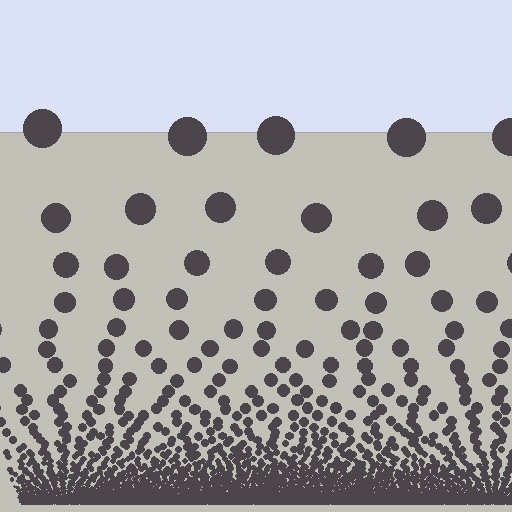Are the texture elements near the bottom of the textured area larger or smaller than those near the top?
Smaller. The gradient is inverted — elements near the bottom are smaller and denser.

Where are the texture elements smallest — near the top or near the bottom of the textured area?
Near the bottom.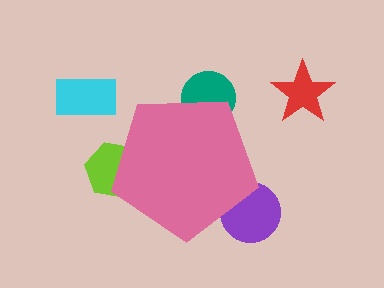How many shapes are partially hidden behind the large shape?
3 shapes are partially hidden.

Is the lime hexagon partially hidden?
Yes, the lime hexagon is partially hidden behind the pink pentagon.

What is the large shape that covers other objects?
A pink pentagon.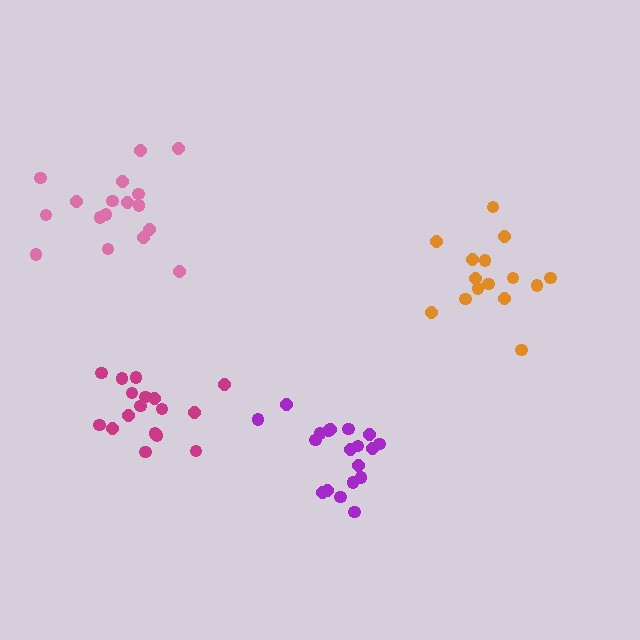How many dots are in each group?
Group 1: 17 dots, Group 2: 17 dots, Group 3: 19 dots, Group 4: 15 dots (68 total).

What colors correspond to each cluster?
The clusters are colored: pink, magenta, purple, orange.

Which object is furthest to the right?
The orange cluster is rightmost.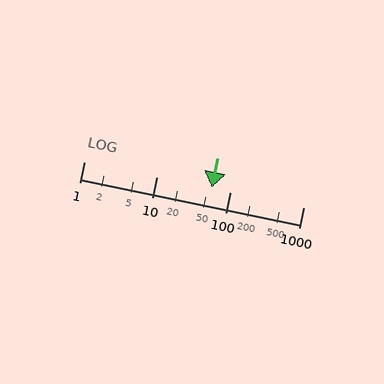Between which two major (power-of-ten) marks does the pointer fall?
The pointer is between 10 and 100.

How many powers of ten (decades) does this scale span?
The scale spans 3 decades, from 1 to 1000.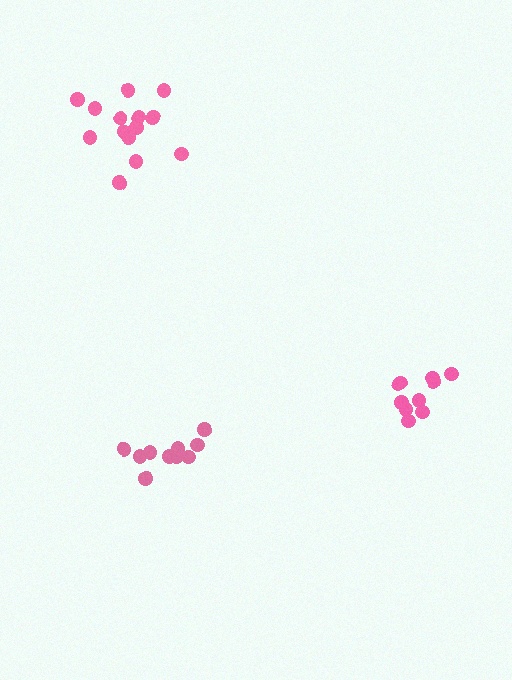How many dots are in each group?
Group 1: 10 dots, Group 2: 10 dots, Group 3: 14 dots (34 total).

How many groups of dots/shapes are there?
There are 3 groups.